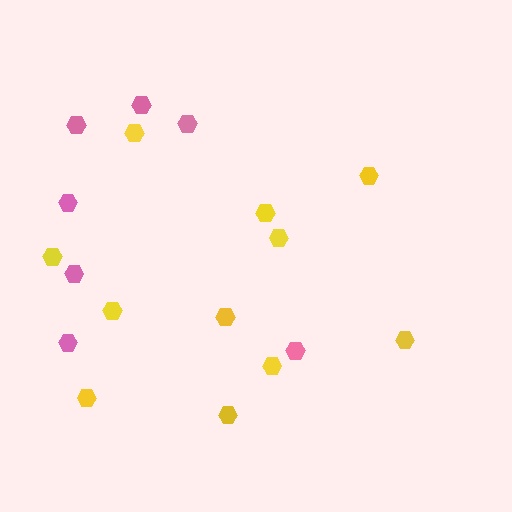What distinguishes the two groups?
There are 2 groups: one group of yellow hexagons (11) and one group of pink hexagons (7).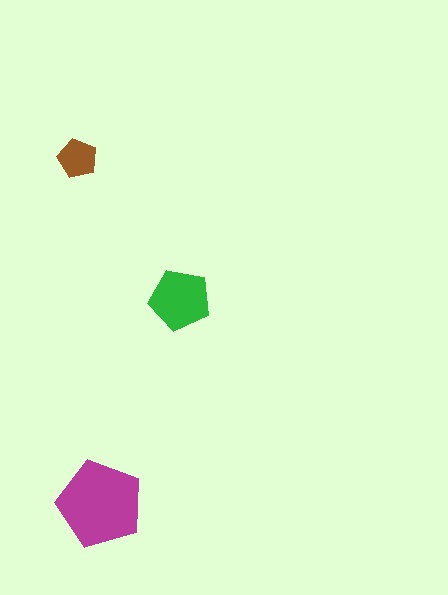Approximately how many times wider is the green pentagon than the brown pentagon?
About 1.5 times wider.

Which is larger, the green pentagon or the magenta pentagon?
The magenta one.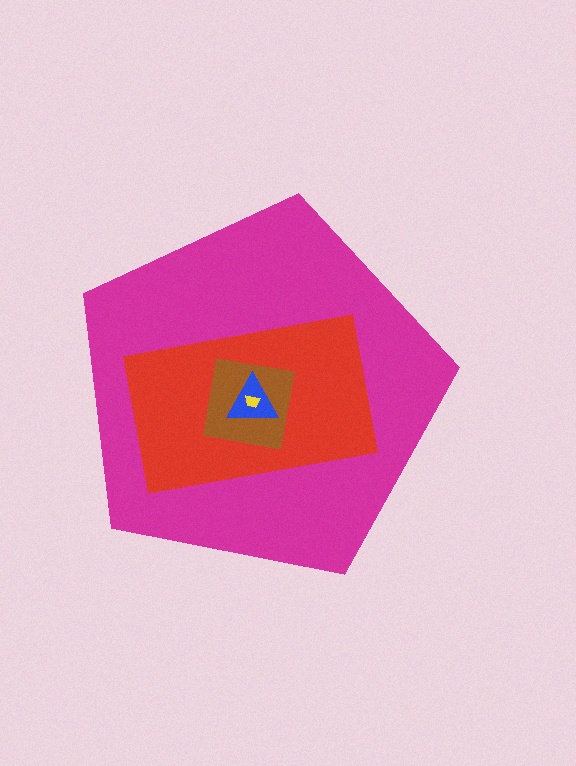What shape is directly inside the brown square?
The blue triangle.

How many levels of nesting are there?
5.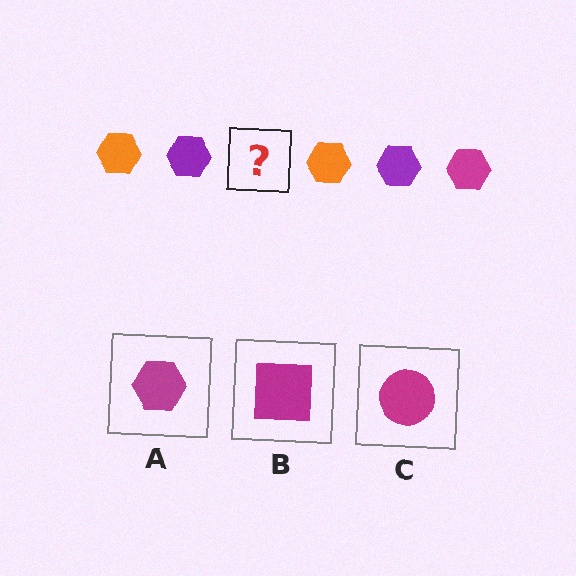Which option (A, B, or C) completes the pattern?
A.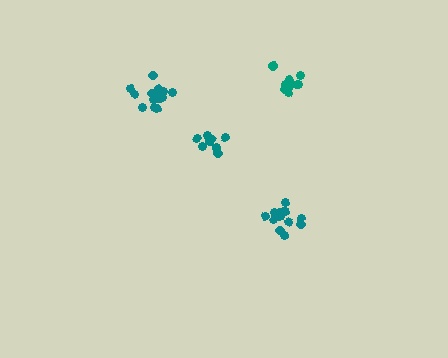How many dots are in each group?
Group 1: 11 dots, Group 2: 13 dots, Group 3: 16 dots, Group 4: 14 dots (54 total).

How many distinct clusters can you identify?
There are 4 distinct clusters.